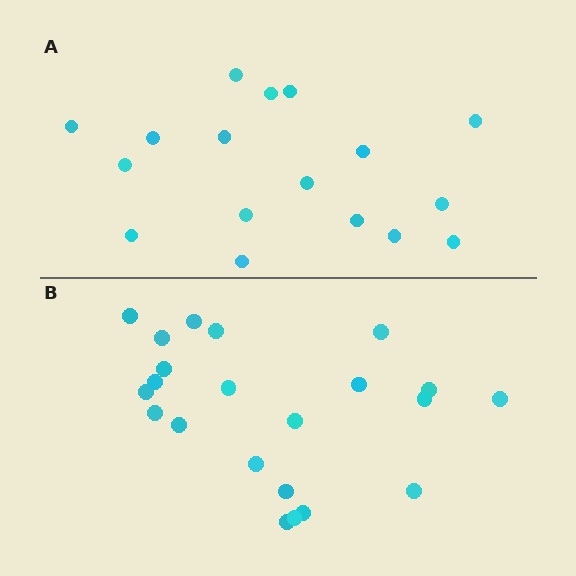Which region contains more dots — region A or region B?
Region B (the bottom region) has more dots.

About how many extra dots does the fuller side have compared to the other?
Region B has about 5 more dots than region A.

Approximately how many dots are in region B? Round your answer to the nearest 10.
About 20 dots. (The exact count is 22, which rounds to 20.)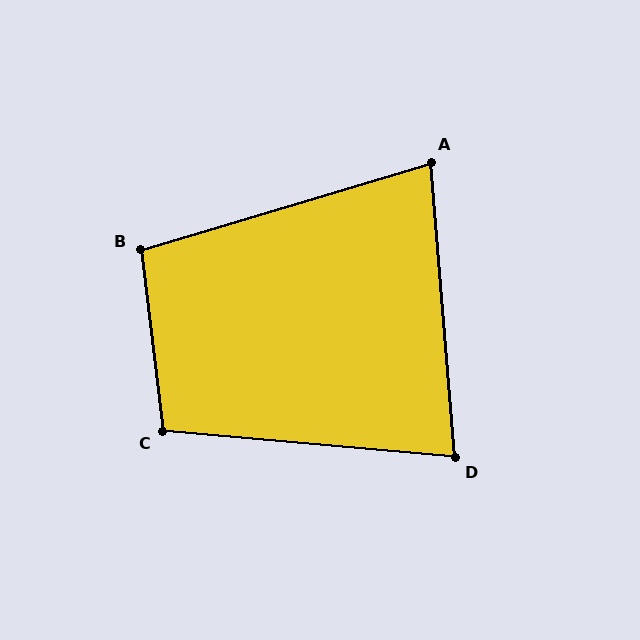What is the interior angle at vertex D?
Approximately 80 degrees (acute).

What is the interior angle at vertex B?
Approximately 100 degrees (obtuse).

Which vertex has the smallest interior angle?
A, at approximately 78 degrees.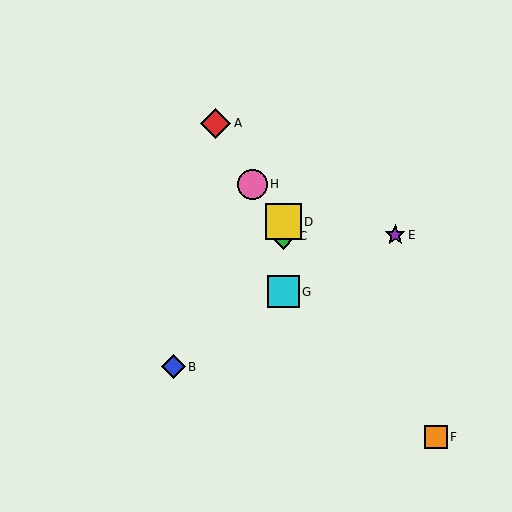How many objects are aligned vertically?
3 objects (C, D, G) are aligned vertically.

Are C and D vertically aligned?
Yes, both are at x≈283.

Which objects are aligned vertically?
Objects C, D, G are aligned vertically.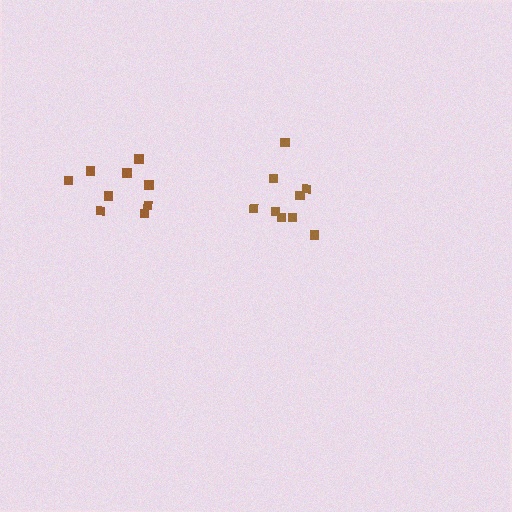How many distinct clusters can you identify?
There are 2 distinct clusters.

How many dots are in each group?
Group 1: 9 dots, Group 2: 9 dots (18 total).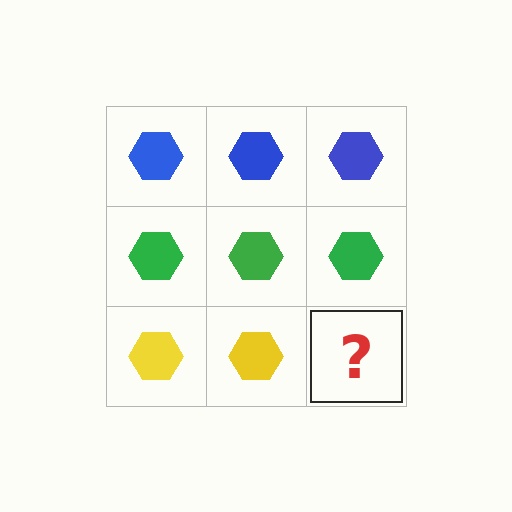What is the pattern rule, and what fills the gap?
The rule is that each row has a consistent color. The gap should be filled with a yellow hexagon.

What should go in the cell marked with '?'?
The missing cell should contain a yellow hexagon.